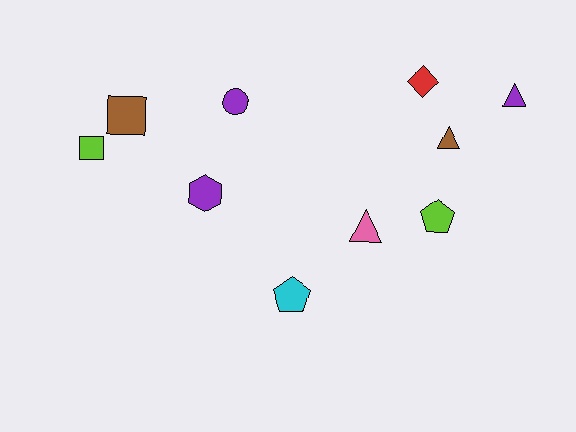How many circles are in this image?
There is 1 circle.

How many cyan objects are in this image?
There is 1 cyan object.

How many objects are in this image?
There are 10 objects.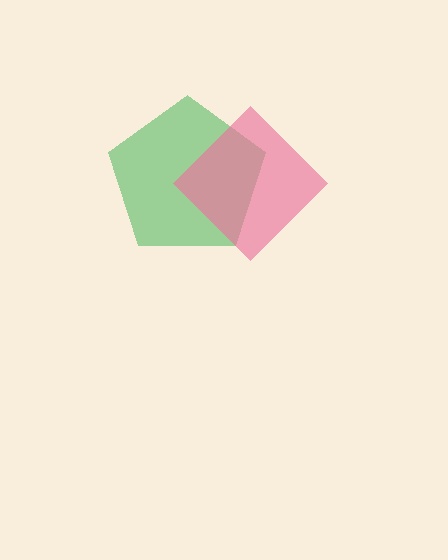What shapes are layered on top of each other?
The layered shapes are: a green pentagon, a pink diamond.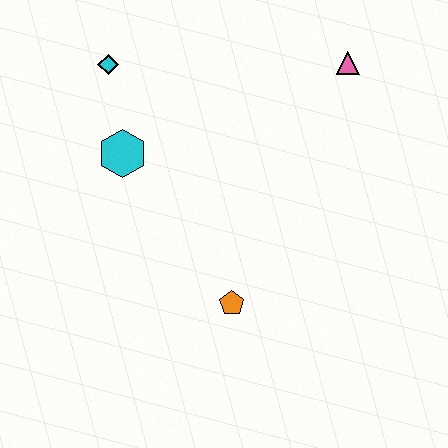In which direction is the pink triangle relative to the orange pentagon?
The pink triangle is above the orange pentagon.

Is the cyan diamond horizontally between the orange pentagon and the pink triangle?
No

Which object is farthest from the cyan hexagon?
The pink triangle is farthest from the cyan hexagon.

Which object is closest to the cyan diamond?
The cyan hexagon is closest to the cyan diamond.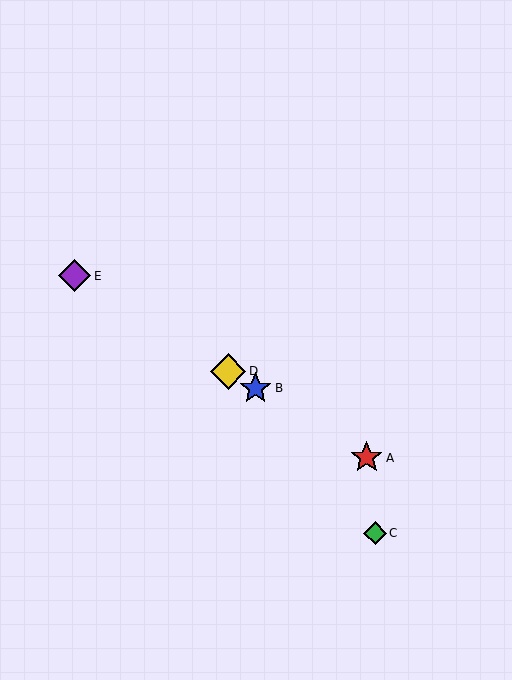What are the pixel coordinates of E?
Object E is at (75, 276).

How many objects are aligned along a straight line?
4 objects (A, B, D, E) are aligned along a straight line.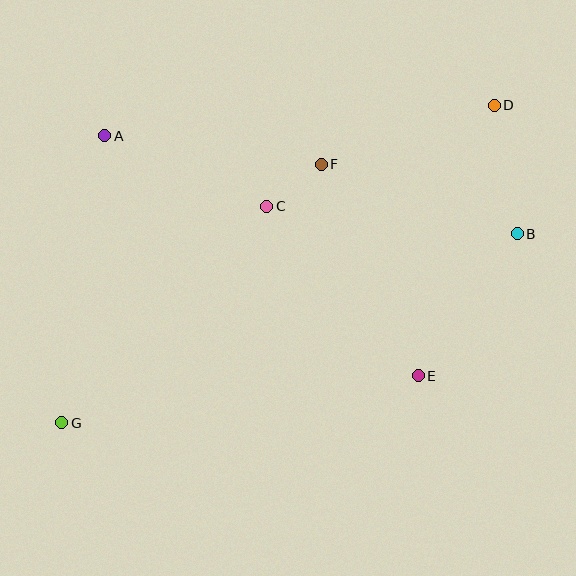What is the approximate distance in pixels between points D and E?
The distance between D and E is approximately 281 pixels.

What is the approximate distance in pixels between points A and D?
The distance between A and D is approximately 391 pixels.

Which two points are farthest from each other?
Points D and G are farthest from each other.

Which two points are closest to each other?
Points C and F are closest to each other.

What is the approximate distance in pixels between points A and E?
The distance between A and E is approximately 395 pixels.